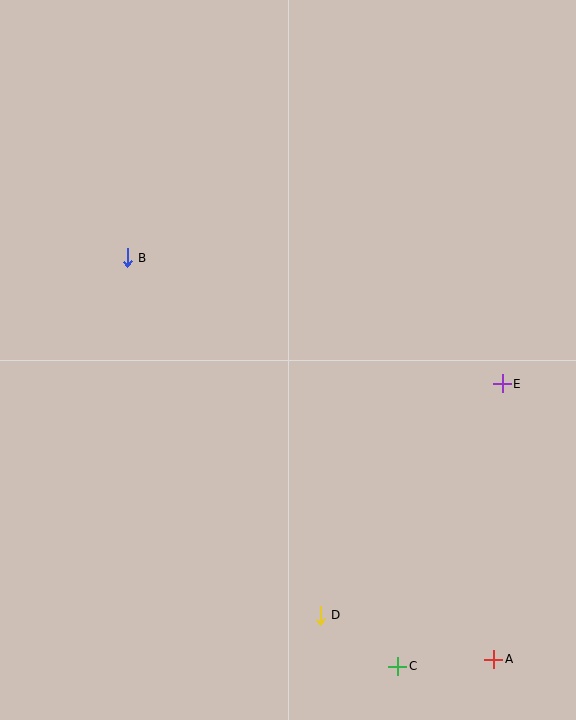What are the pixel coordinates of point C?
Point C is at (398, 666).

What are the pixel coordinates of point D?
Point D is at (320, 615).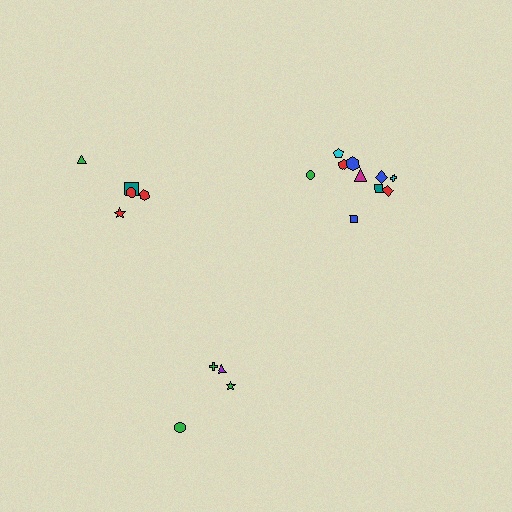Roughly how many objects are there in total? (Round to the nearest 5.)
Roughly 20 objects in total.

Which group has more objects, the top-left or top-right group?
The top-right group.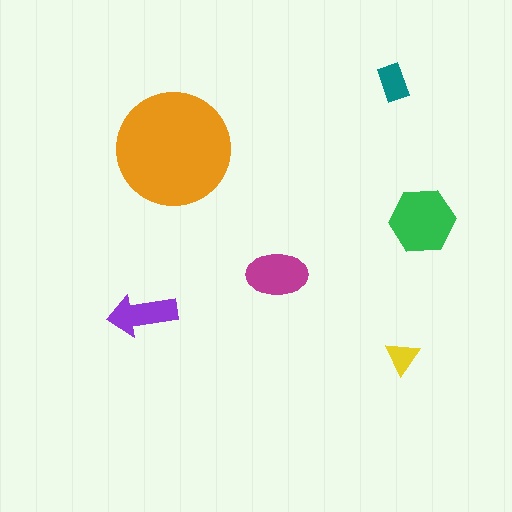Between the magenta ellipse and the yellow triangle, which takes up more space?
The magenta ellipse.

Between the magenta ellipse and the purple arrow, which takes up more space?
The magenta ellipse.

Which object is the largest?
The orange circle.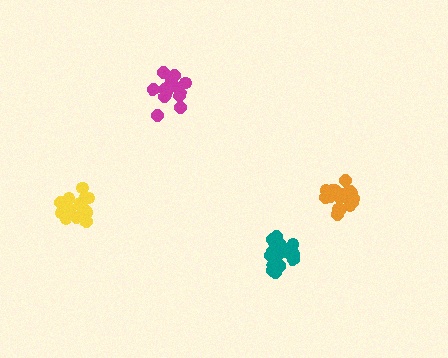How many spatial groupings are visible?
There are 4 spatial groupings.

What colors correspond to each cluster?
The clusters are colored: magenta, orange, teal, yellow.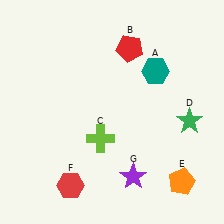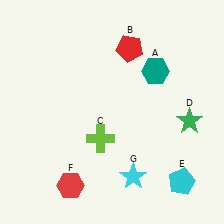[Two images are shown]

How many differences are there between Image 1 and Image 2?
There are 2 differences between the two images.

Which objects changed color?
E changed from orange to cyan. G changed from purple to cyan.